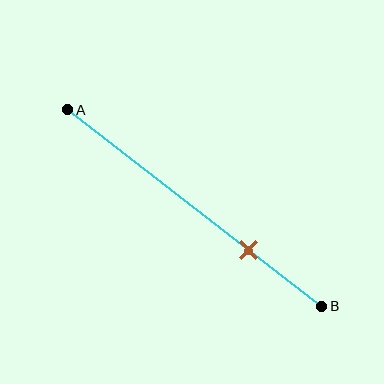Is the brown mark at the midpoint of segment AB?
No, the mark is at about 70% from A, not at the 50% midpoint.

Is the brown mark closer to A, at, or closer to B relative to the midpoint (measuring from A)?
The brown mark is closer to point B than the midpoint of segment AB.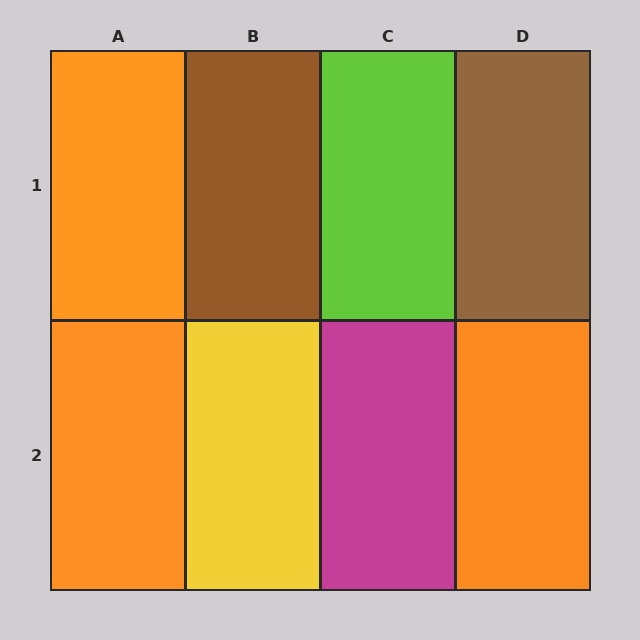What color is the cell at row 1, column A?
Orange.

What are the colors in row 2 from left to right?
Orange, yellow, magenta, orange.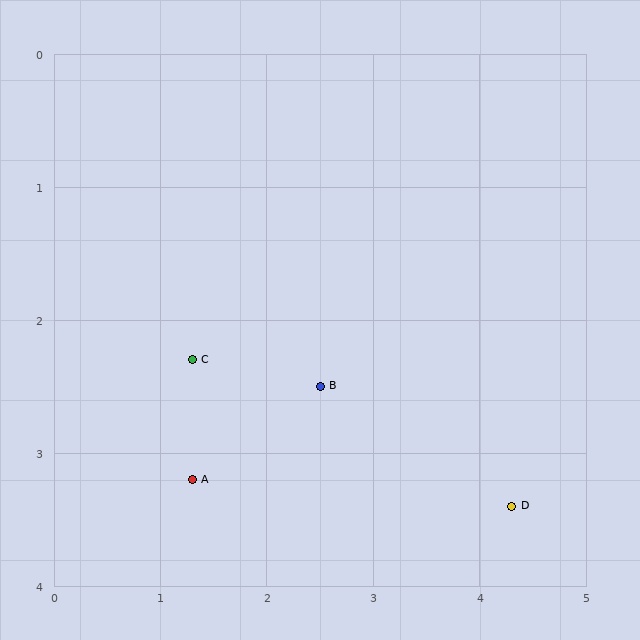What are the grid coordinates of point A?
Point A is at approximately (1.3, 3.2).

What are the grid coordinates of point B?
Point B is at approximately (2.5, 2.5).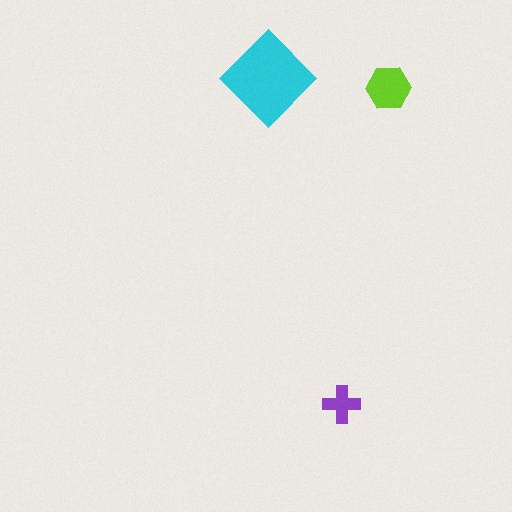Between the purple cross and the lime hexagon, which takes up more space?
The lime hexagon.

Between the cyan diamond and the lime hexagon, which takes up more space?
The cyan diamond.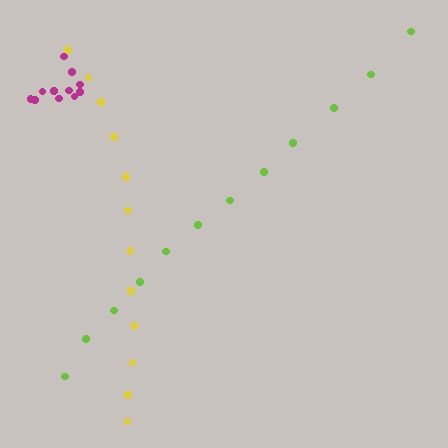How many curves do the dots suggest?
There are 3 distinct paths.